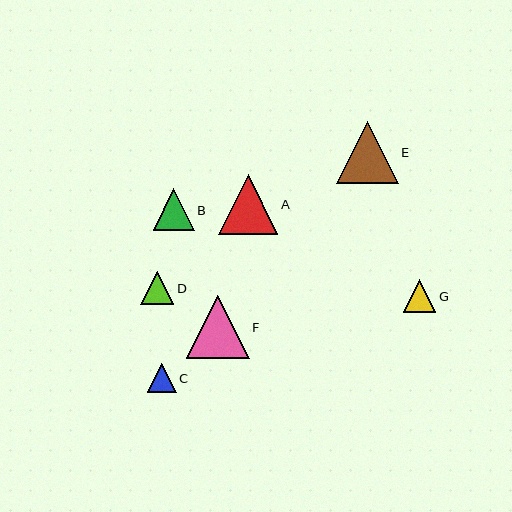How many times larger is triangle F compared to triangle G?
Triangle F is approximately 1.9 times the size of triangle G.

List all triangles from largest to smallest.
From largest to smallest: F, E, A, B, G, D, C.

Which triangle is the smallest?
Triangle C is the smallest with a size of approximately 29 pixels.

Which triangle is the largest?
Triangle F is the largest with a size of approximately 62 pixels.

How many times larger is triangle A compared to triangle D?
Triangle A is approximately 1.8 times the size of triangle D.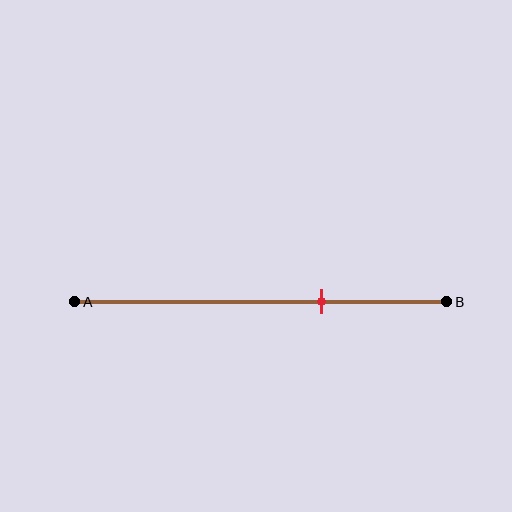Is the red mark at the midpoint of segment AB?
No, the mark is at about 65% from A, not at the 50% midpoint.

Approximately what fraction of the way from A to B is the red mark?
The red mark is approximately 65% of the way from A to B.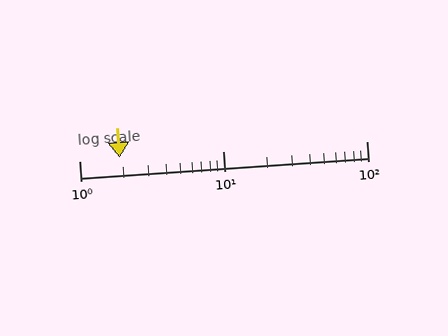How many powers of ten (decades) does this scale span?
The scale spans 2 decades, from 1 to 100.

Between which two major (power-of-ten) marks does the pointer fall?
The pointer is between 1 and 10.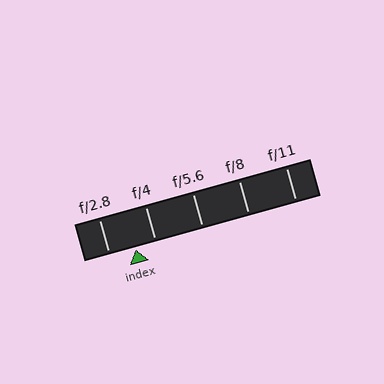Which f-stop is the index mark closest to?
The index mark is closest to f/4.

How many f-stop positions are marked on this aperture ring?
There are 5 f-stop positions marked.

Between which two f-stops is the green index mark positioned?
The index mark is between f/2.8 and f/4.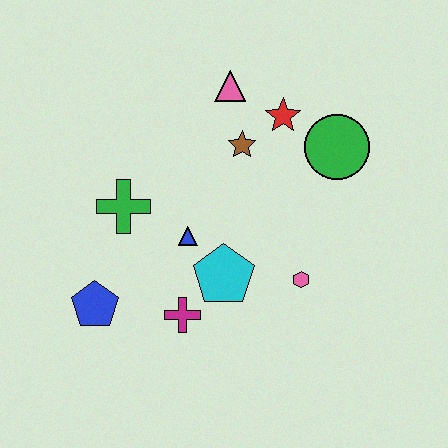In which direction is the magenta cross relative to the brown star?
The magenta cross is below the brown star.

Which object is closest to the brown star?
The red star is closest to the brown star.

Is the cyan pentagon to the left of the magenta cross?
No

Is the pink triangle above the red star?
Yes